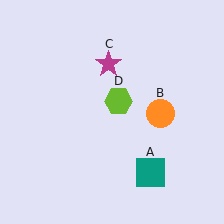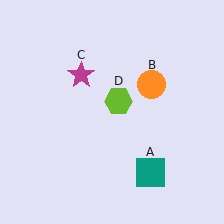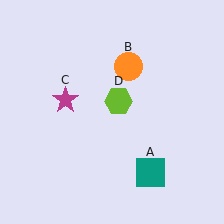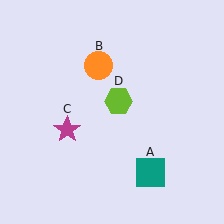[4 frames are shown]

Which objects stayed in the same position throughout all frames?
Teal square (object A) and lime hexagon (object D) remained stationary.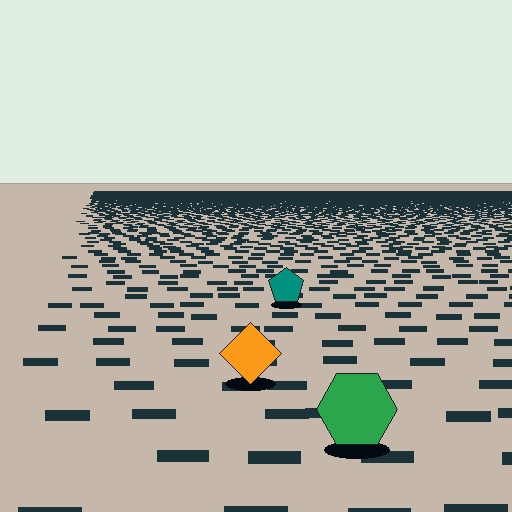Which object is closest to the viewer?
The green hexagon is closest. The texture marks near it are larger and more spread out.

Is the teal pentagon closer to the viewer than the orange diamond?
No. The orange diamond is closer — you can tell from the texture gradient: the ground texture is coarser near it.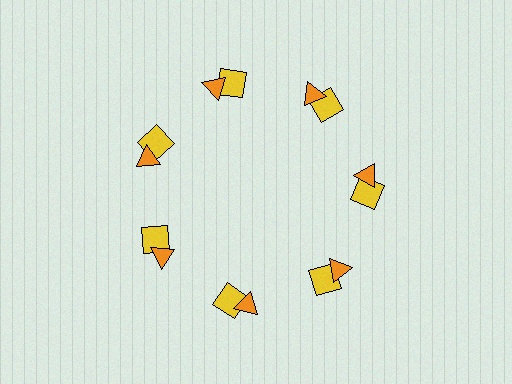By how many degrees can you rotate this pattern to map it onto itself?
The pattern maps onto itself every 51 degrees of rotation.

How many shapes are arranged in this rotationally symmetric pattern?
There are 14 shapes, arranged in 7 groups of 2.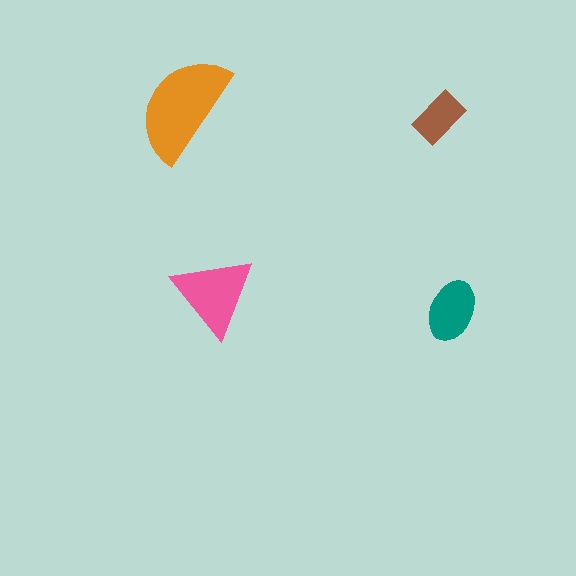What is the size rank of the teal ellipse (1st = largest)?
3rd.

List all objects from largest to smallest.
The orange semicircle, the pink triangle, the teal ellipse, the brown rectangle.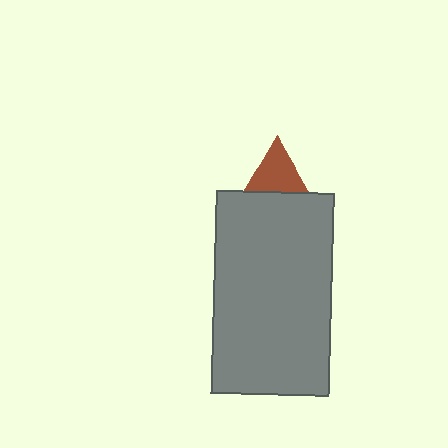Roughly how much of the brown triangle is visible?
A small part of it is visible (roughly 30%).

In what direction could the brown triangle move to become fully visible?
The brown triangle could move up. That would shift it out from behind the gray rectangle entirely.